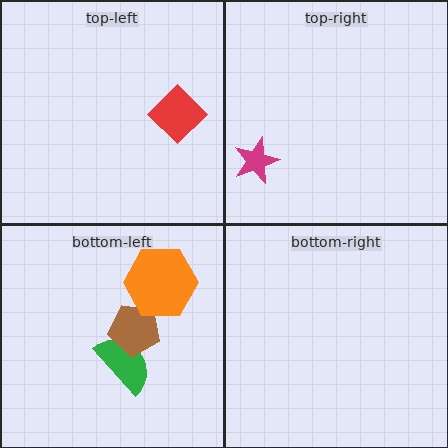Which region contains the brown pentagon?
The bottom-left region.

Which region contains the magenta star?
The top-right region.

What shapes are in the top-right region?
The magenta star.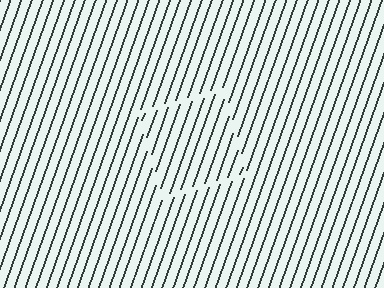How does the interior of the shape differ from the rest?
The interior of the shape contains the same grating, shifted by half a period — the contour is defined by the phase discontinuity where line-ends from the inner and outer gratings abut.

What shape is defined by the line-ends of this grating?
An illusory square. The interior of the shape contains the same grating, shifted by half a period — the contour is defined by the phase discontinuity where line-ends from the inner and outer gratings abut.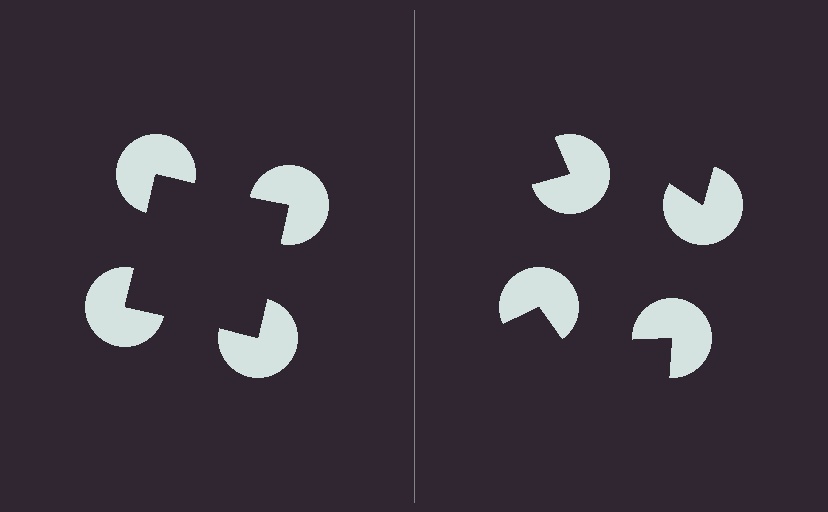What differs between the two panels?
The pac-man discs are positioned identically on both sides; only the wedge orientations differ. On the left they align to a square; on the right they are misaligned.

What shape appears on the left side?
An illusory square.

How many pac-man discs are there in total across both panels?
8 — 4 on each side.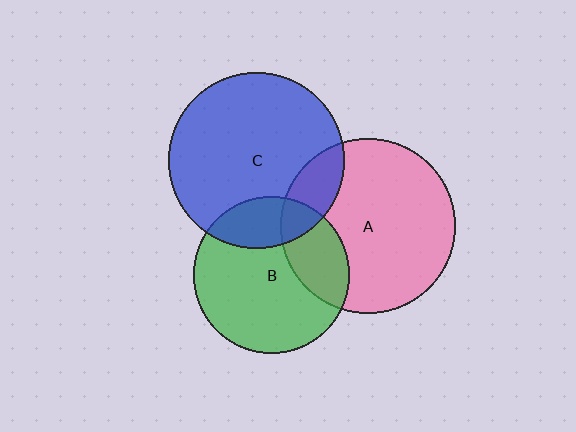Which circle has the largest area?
Circle C (blue).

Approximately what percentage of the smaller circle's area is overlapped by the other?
Approximately 25%.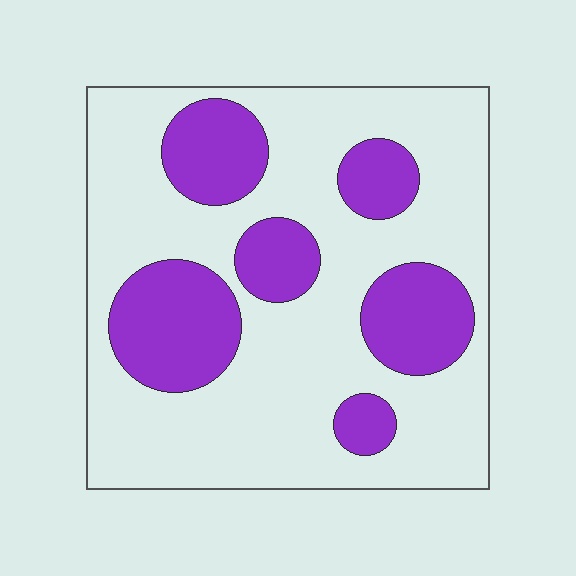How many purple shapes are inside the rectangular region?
6.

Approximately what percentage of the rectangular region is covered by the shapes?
Approximately 30%.